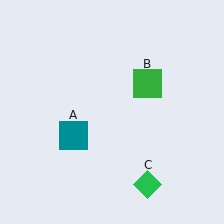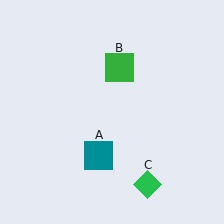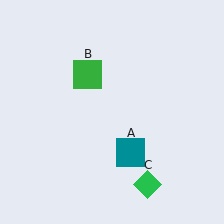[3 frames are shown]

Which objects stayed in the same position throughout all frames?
Green diamond (object C) remained stationary.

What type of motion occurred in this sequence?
The teal square (object A), green square (object B) rotated counterclockwise around the center of the scene.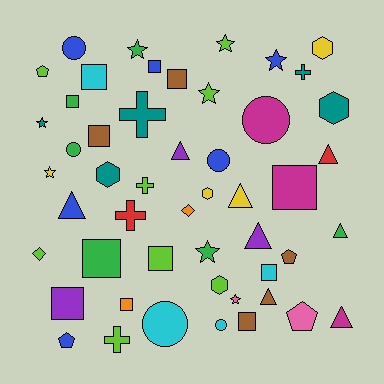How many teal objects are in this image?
There are 5 teal objects.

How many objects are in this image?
There are 50 objects.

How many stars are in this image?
There are 8 stars.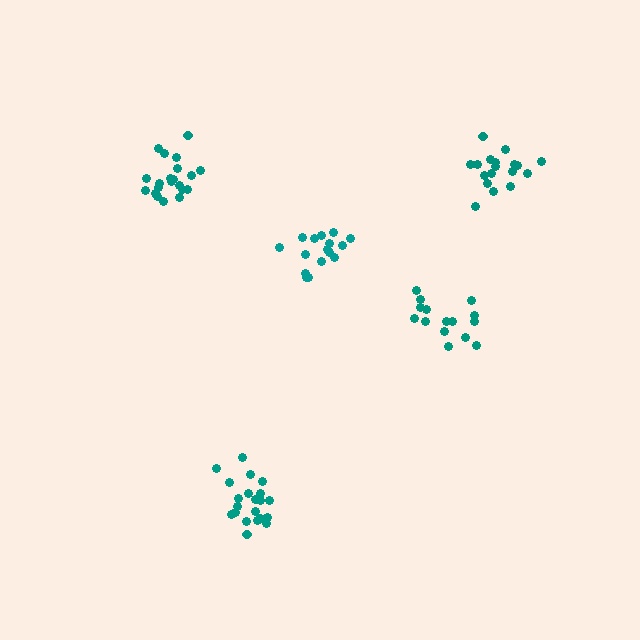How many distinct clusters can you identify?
There are 5 distinct clusters.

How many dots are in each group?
Group 1: 18 dots, Group 2: 21 dots, Group 3: 21 dots, Group 4: 15 dots, Group 5: 16 dots (91 total).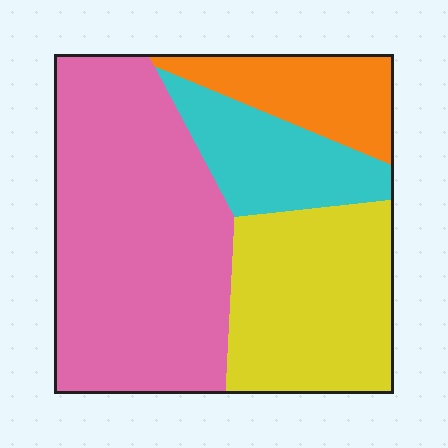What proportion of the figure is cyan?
Cyan covers around 15% of the figure.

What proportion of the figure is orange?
Orange covers roughly 15% of the figure.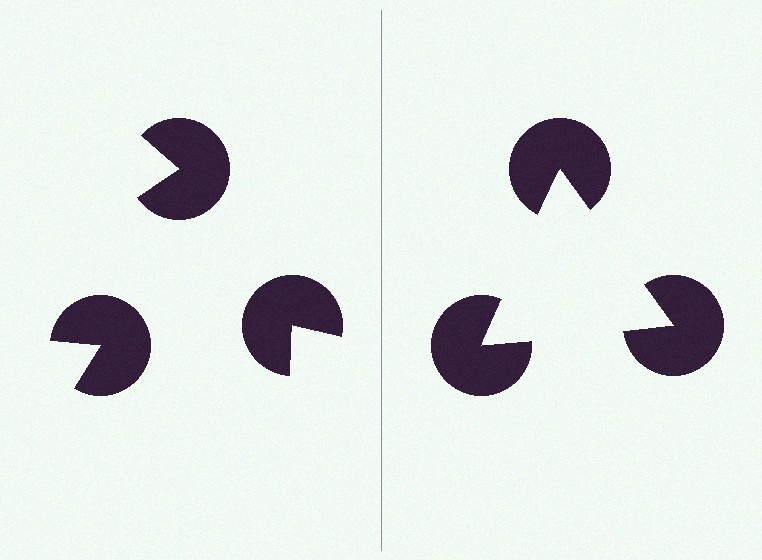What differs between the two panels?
The pac-man discs are positioned identically on both sides; only the wedge orientations differ. On the right they align to a triangle; on the left they are misaligned.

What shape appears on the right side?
An illusory triangle.